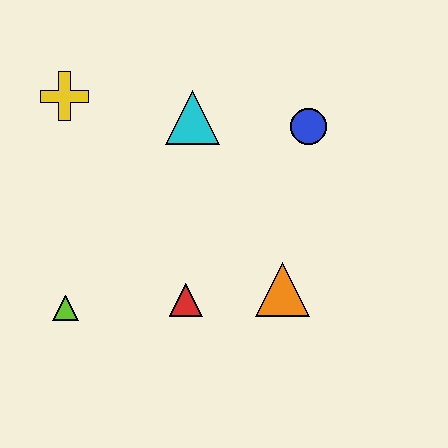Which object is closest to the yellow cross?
The cyan triangle is closest to the yellow cross.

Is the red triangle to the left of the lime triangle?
No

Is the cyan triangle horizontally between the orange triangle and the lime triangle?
Yes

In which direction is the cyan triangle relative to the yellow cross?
The cyan triangle is to the right of the yellow cross.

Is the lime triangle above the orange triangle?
No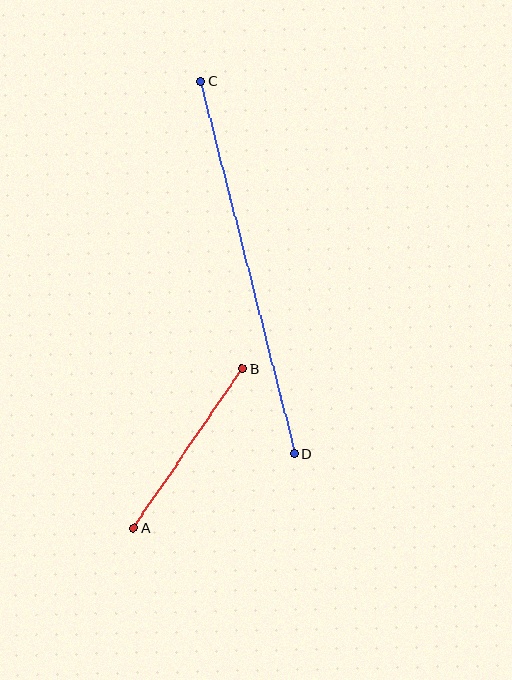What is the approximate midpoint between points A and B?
The midpoint is at approximately (188, 449) pixels.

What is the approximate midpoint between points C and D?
The midpoint is at approximately (248, 268) pixels.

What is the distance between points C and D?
The distance is approximately 384 pixels.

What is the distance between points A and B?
The distance is approximately 193 pixels.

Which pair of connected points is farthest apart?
Points C and D are farthest apart.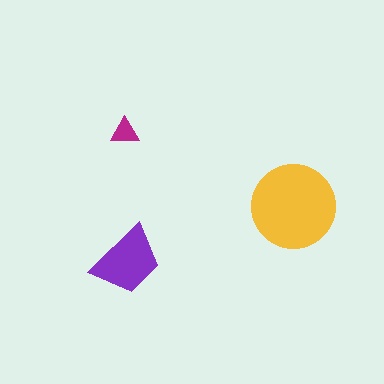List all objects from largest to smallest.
The yellow circle, the purple trapezoid, the magenta triangle.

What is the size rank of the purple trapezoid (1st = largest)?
2nd.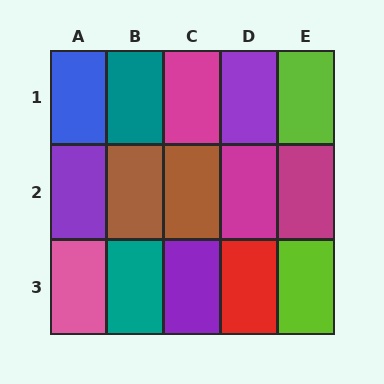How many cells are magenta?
3 cells are magenta.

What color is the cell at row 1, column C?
Magenta.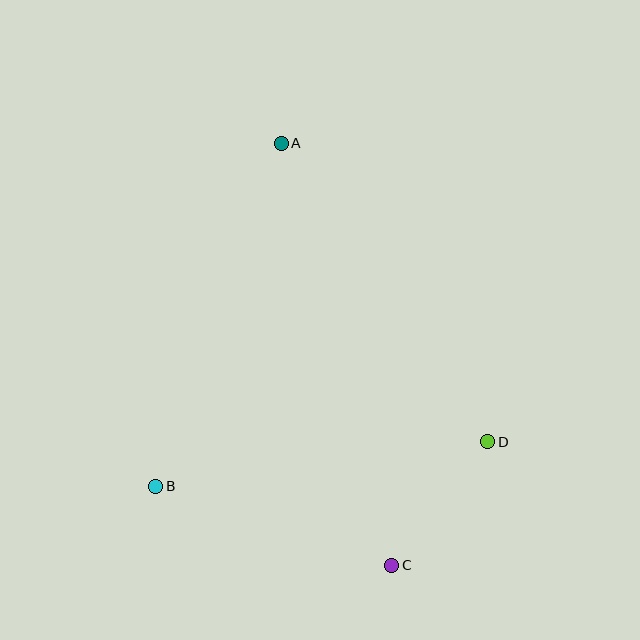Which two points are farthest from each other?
Points A and C are farthest from each other.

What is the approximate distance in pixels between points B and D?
The distance between B and D is approximately 335 pixels.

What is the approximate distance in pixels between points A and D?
The distance between A and D is approximately 363 pixels.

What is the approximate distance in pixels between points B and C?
The distance between B and C is approximately 249 pixels.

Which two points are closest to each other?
Points C and D are closest to each other.